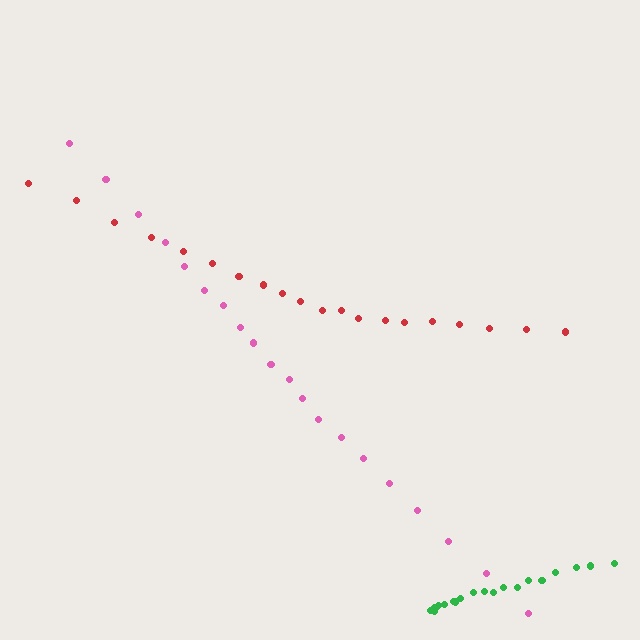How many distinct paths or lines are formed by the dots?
There are 3 distinct paths.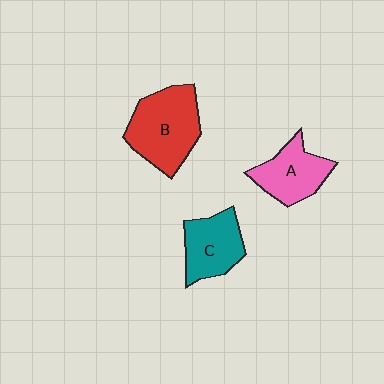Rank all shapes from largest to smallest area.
From largest to smallest: B (red), C (teal), A (pink).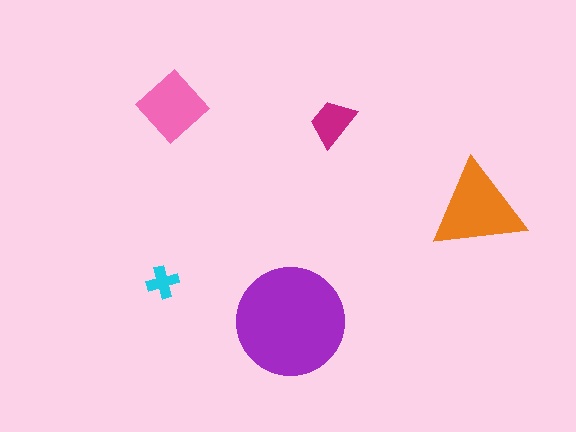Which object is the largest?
The purple circle.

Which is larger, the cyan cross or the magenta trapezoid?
The magenta trapezoid.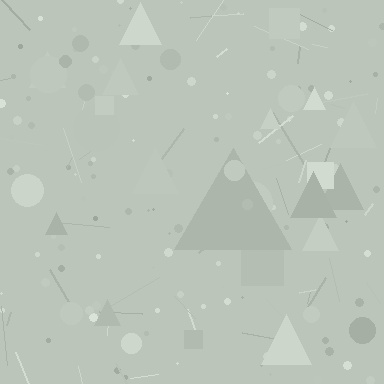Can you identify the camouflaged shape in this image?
The camouflaged shape is a triangle.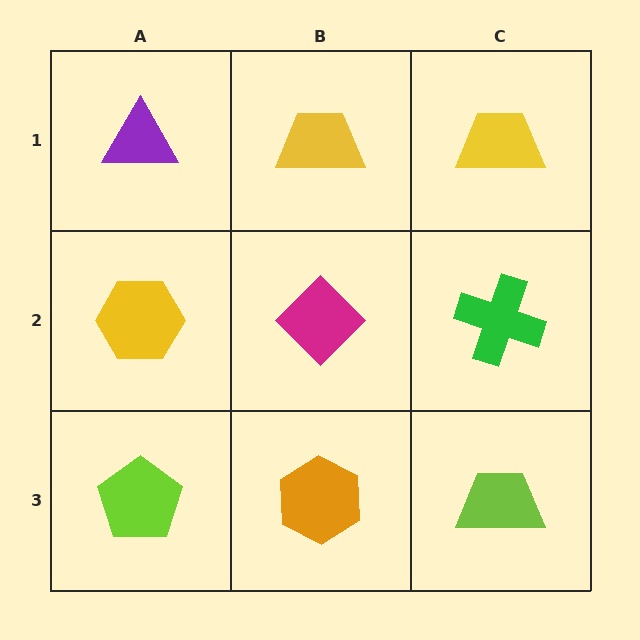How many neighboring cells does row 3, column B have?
3.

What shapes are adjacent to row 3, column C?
A green cross (row 2, column C), an orange hexagon (row 3, column B).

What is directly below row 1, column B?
A magenta diamond.